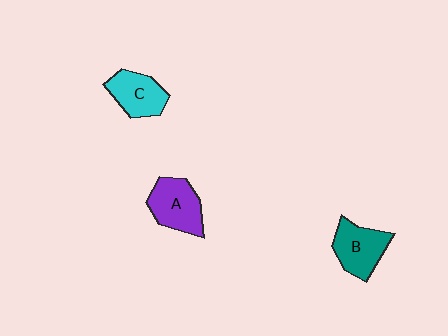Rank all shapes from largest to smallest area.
From largest to smallest: A (purple), B (teal), C (cyan).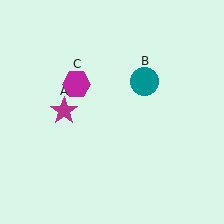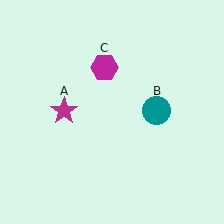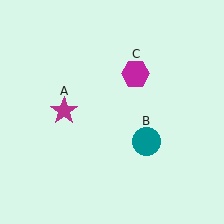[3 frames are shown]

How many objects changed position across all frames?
2 objects changed position: teal circle (object B), magenta hexagon (object C).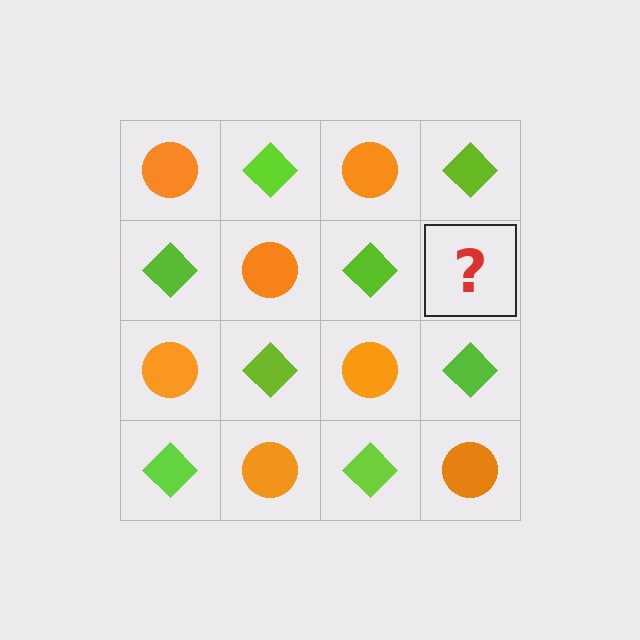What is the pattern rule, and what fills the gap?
The rule is that it alternates orange circle and lime diamond in a checkerboard pattern. The gap should be filled with an orange circle.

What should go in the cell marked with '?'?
The missing cell should contain an orange circle.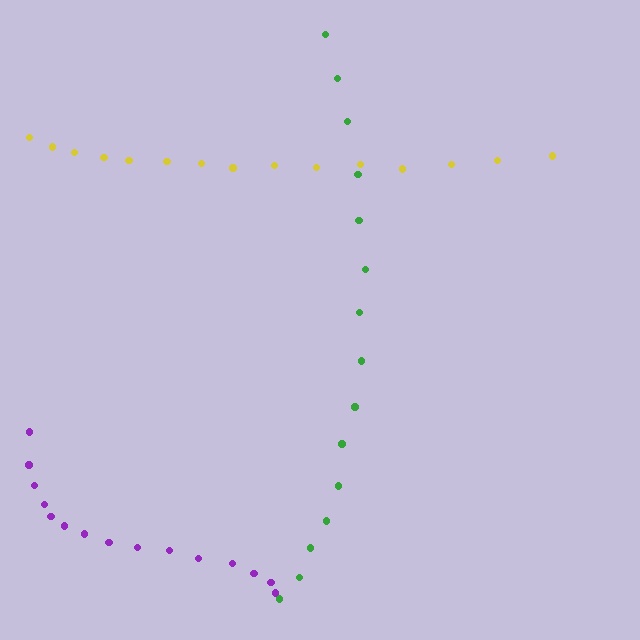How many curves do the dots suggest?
There are 3 distinct paths.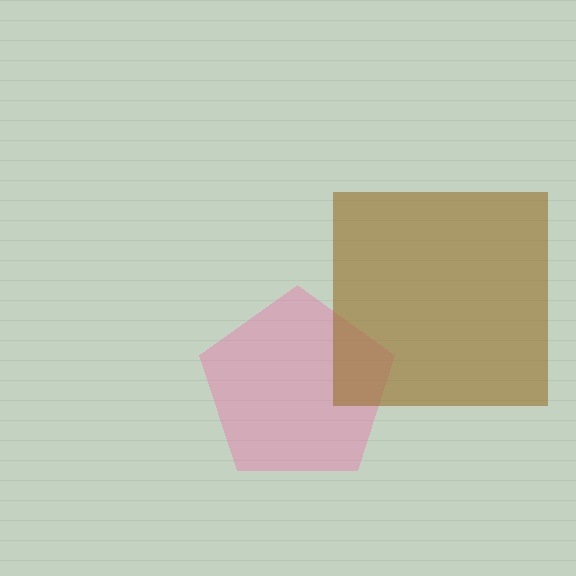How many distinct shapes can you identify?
There are 2 distinct shapes: a pink pentagon, a brown square.